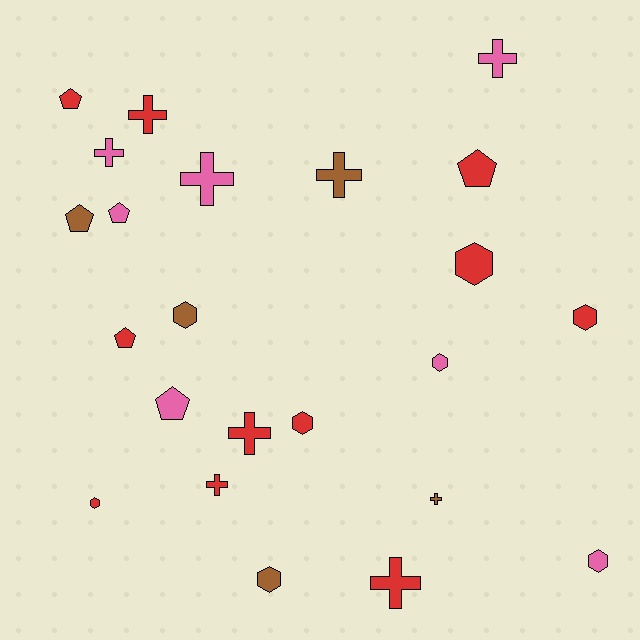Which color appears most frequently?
Red, with 11 objects.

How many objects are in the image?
There are 23 objects.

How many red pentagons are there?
There are 3 red pentagons.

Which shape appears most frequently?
Cross, with 9 objects.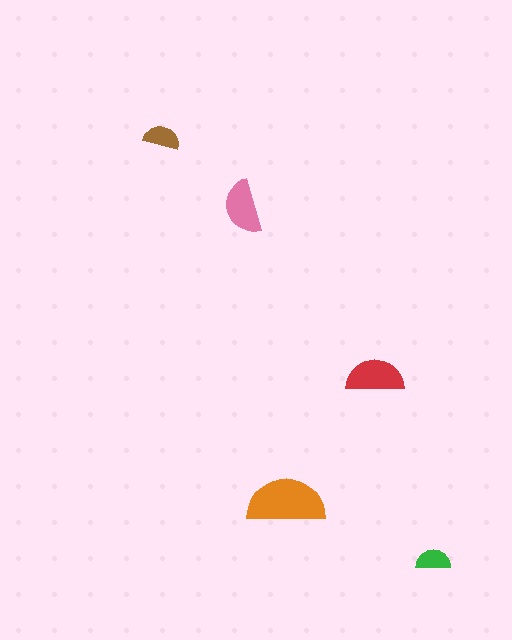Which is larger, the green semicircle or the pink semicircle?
The pink one.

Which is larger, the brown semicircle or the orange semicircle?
The orange one.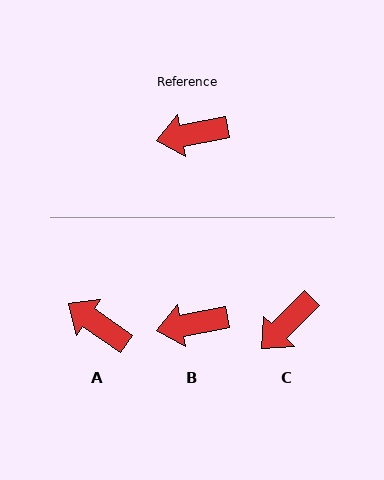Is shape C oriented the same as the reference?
No, it is off by about 35 degrees.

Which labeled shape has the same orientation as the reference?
B.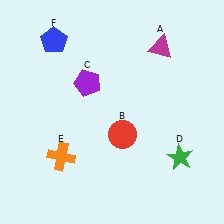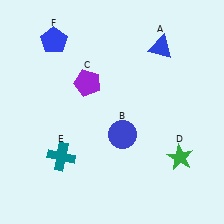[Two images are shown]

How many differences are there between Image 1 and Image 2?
There are 3 differences between the two images.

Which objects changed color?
A changed from magenta to blue. B changed from red to blue. E changed from orange to teal.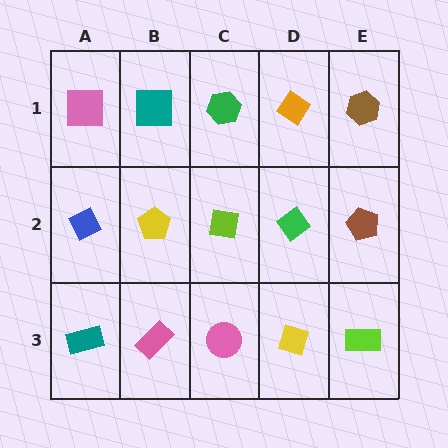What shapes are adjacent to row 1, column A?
A blue diamond (row 2, column A), a teal square (row 1, column B).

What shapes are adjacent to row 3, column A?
A blue diamond (row 2, column A), a pink rectangle (row 3, column B).